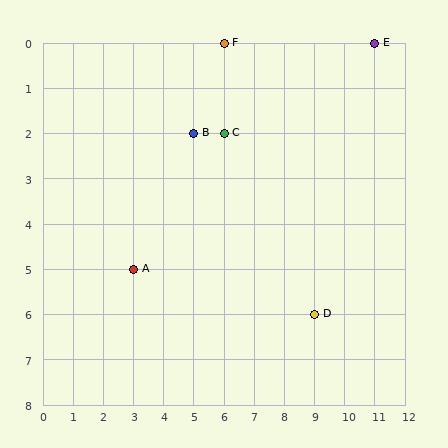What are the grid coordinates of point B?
Point B is at grid coordinates (5, 2).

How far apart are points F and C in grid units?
Points F and C are 2 rows apart.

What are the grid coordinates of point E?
Point E is at grid coordinates (11, 0).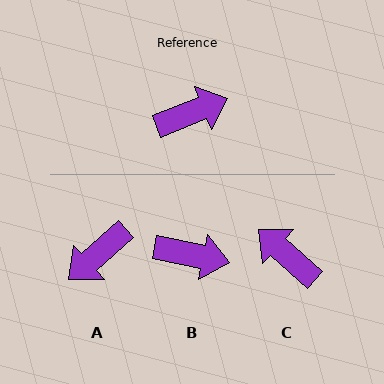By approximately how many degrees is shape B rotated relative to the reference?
Approximately 33 degrees clockwise.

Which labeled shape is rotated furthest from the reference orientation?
A, about 160 degrees away.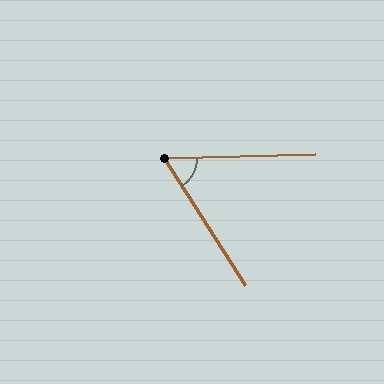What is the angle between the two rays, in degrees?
Approximately 59 degrees.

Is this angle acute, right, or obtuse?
It is acute.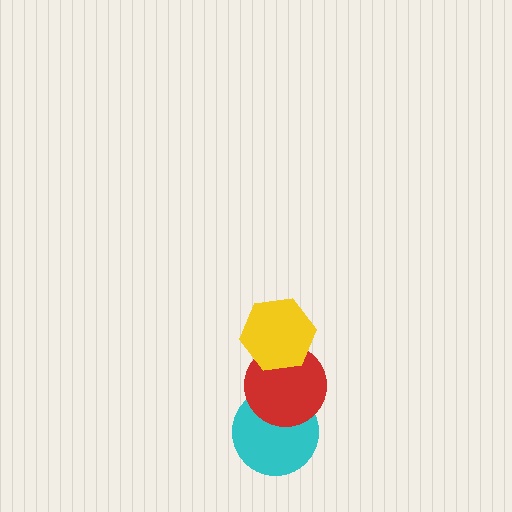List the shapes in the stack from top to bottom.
From top to bottom: the yellow hexagon, the red circle, the cyan circle.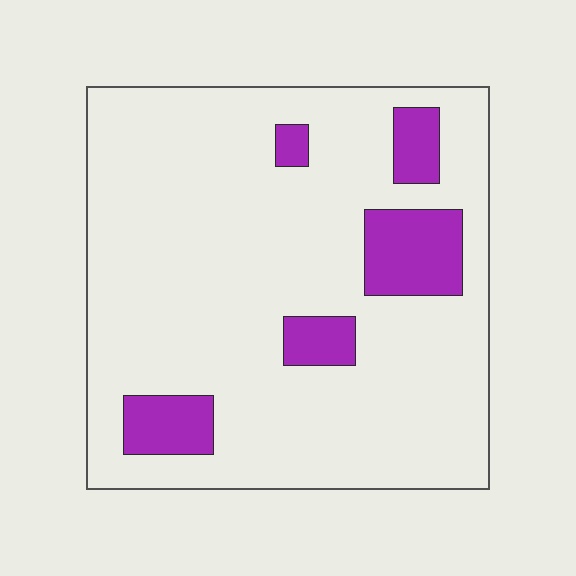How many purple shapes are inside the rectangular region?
5.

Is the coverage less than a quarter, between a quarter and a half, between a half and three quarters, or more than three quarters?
Less than a quarter.